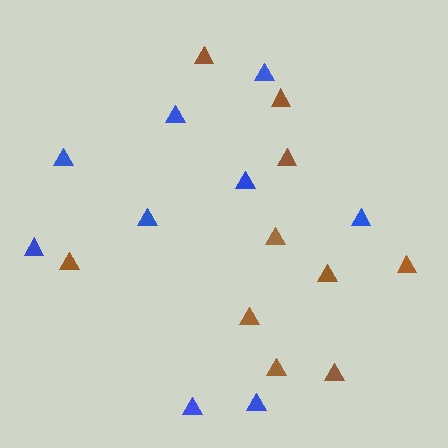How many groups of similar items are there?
There are 2 groups: one group of brown triangles (10) and one group of blue triangles (9).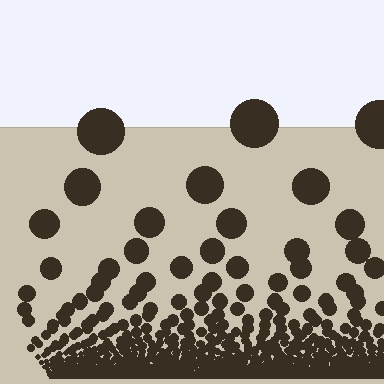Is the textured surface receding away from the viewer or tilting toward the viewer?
The surface appears to tilt toward the viewer. Texture elements get larger and sparser toward the top.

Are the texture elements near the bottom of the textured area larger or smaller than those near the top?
Smaller. The gradient is inverted — elements near the bottom are smaller and denser.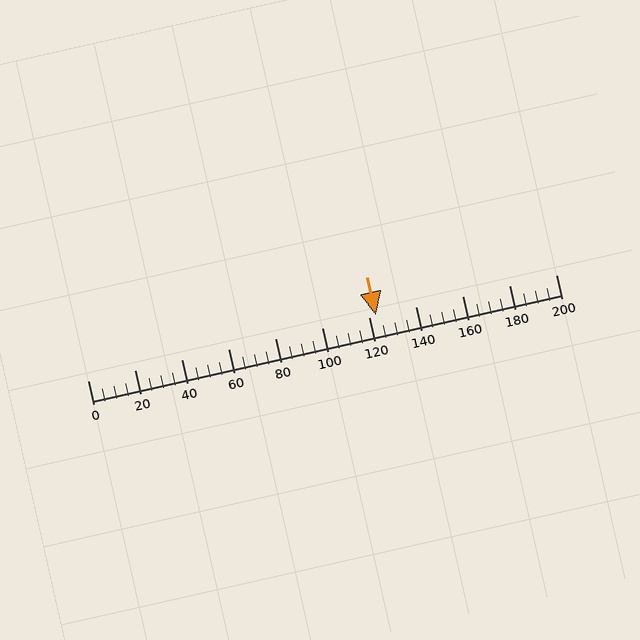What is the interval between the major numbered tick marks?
The major tick marks are spaced 20 units apart.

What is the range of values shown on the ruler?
The ruler shows values from 0 to 200.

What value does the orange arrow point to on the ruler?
The orange arrow points to approximately 123.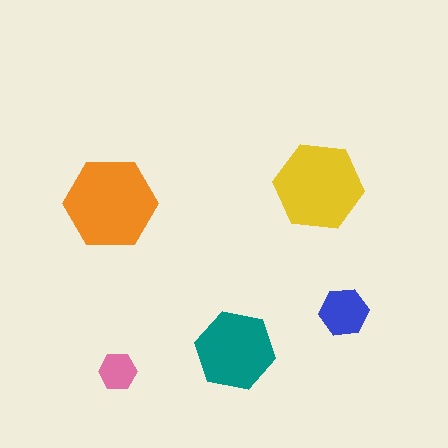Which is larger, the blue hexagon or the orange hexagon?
The orange one.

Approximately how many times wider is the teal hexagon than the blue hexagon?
About 1.5 times wider.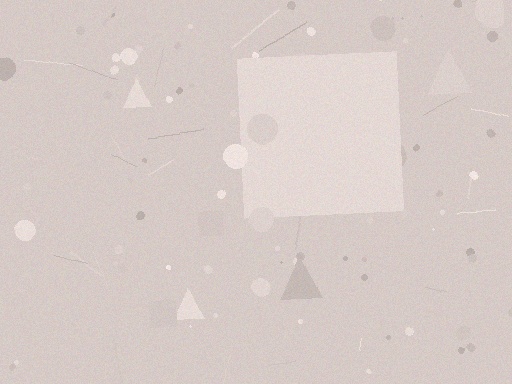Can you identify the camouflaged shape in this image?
The camouflaged shape is a square.